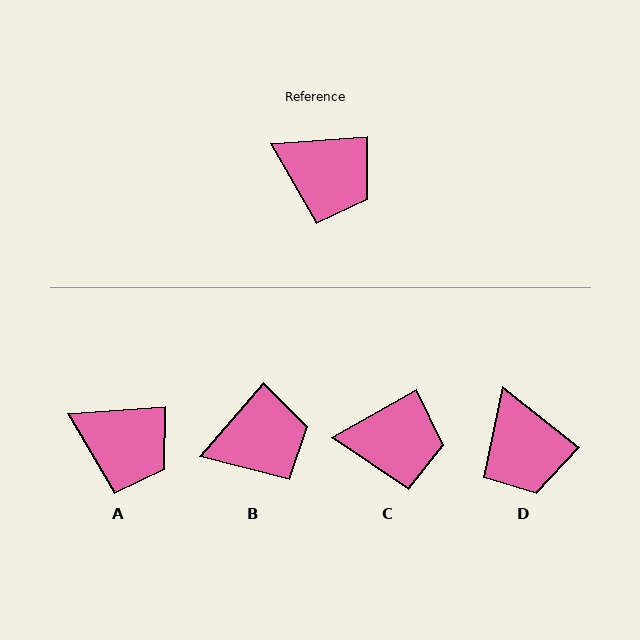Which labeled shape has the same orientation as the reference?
A.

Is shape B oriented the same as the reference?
No, it is off by about 46 degrees.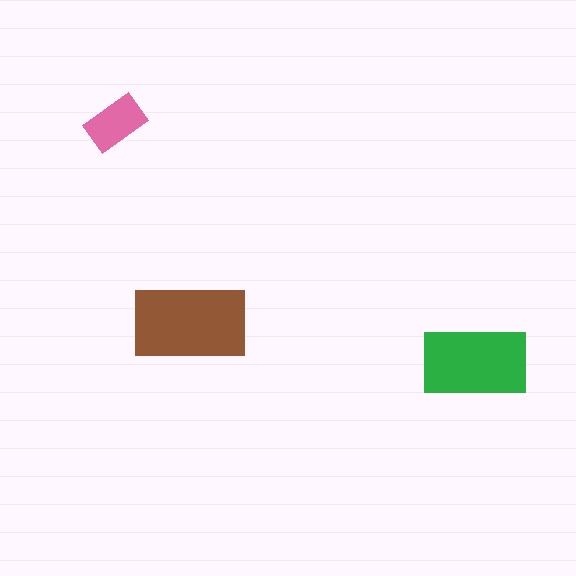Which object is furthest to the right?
The green rectangle is rightmost.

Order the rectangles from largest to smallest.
the brown one, the green one, the pink one.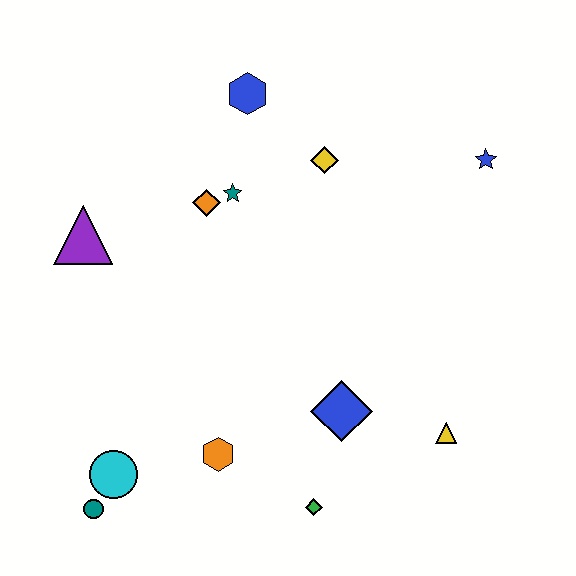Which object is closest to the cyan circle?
The teal circle is closest to the cyan circle.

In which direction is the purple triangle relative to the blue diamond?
The purple triangle is to the left of the blue diamond.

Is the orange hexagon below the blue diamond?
Yes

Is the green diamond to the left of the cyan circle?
No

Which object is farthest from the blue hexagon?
The teal circle is farthest from the blue hexagon.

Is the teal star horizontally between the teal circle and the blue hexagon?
Yes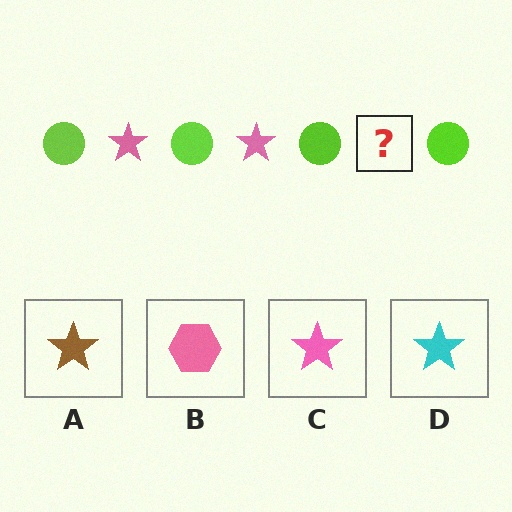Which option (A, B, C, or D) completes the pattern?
C.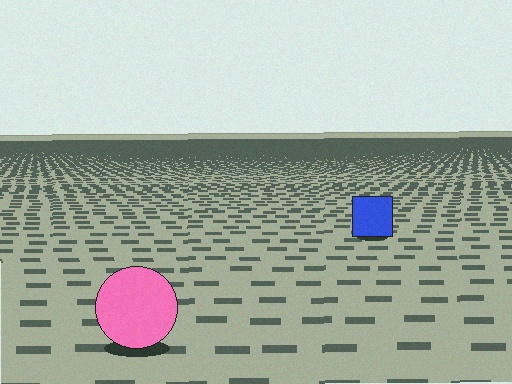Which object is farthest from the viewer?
The blue square is farthest from the viewer. It appears smaller and the ground texture around it is denser.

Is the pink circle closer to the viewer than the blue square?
Yes. The pink circle is closer — you can tell from the texture gradient: the ground texture is coarser near it.